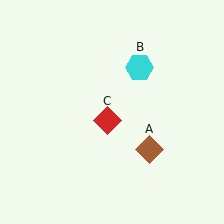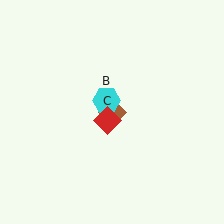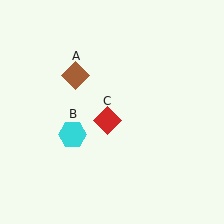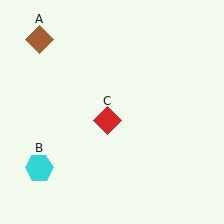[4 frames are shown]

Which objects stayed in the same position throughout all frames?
Red diamond (object C) remained stationary.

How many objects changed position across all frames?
2 objects changed position: brown diamond (object A), cyan hexagon (object B).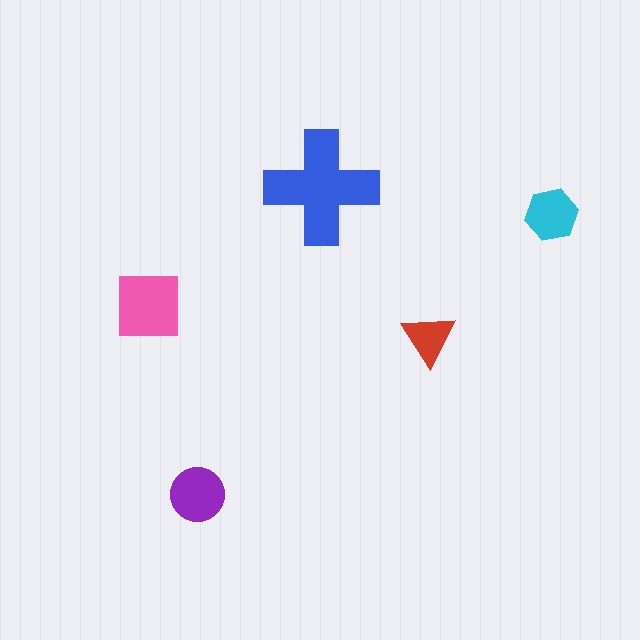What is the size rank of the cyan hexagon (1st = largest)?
4th.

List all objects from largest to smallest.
The blue cross, the pink square, the purple circle, the cyan hexagon, the red triangle.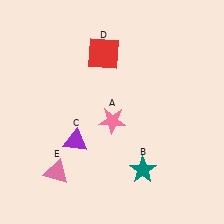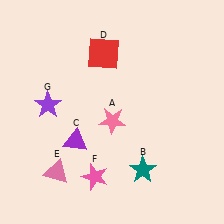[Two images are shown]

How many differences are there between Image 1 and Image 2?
There are 2 differences between the two images.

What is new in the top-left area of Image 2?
A purple star (G) was added in the top-left area of Image 2.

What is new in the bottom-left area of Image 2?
A pink star (F) was added in the bottom-left area of Image 2.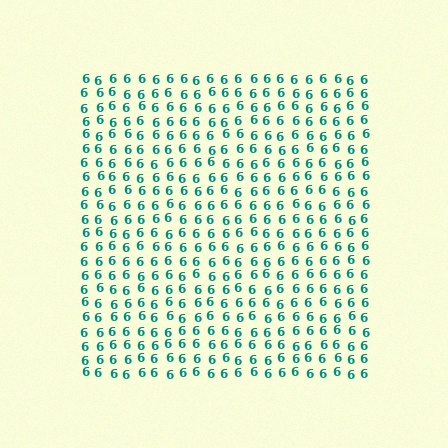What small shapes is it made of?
It is made of small digit 6's.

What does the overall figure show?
The overall figure shows a square.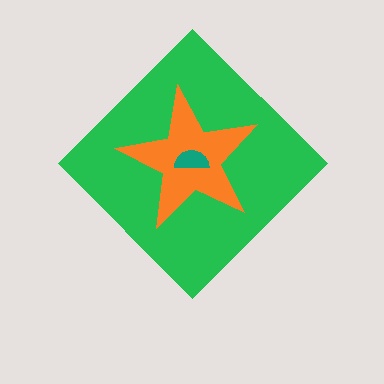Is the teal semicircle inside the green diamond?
Yes.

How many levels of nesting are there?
3.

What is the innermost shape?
The teal semicircle.